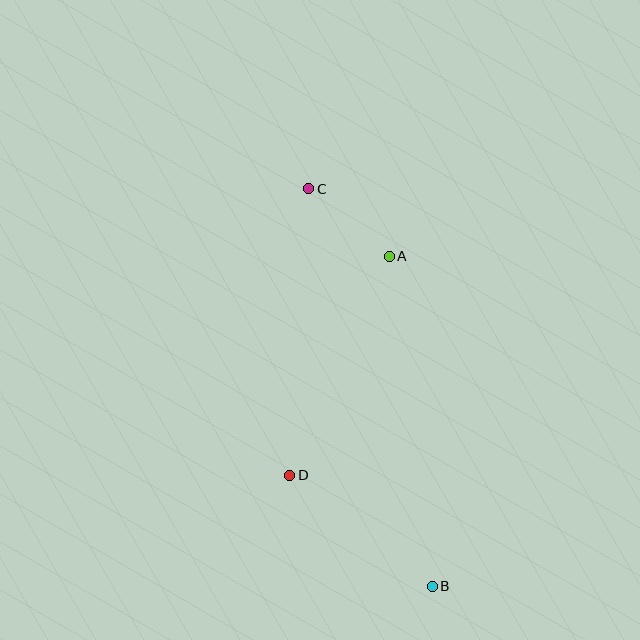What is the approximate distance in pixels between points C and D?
The distance between C and D is approximately 288 pixels.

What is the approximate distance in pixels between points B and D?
The distance between B and D is approximately 181 pixels.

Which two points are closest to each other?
Points A and C are closest to each other.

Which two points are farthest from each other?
Points B and C are farthest from each other.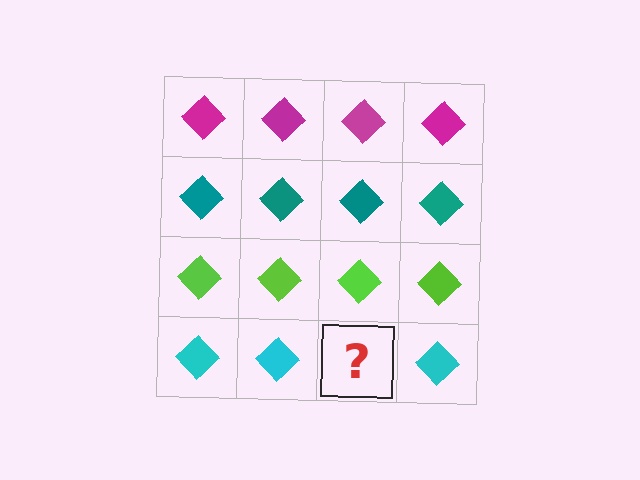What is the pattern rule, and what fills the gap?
The rule is that each row has a consistent color. The gap should be filled with a cyan diamond.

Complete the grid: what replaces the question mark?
The question mark should be replaced with a cyan diamond.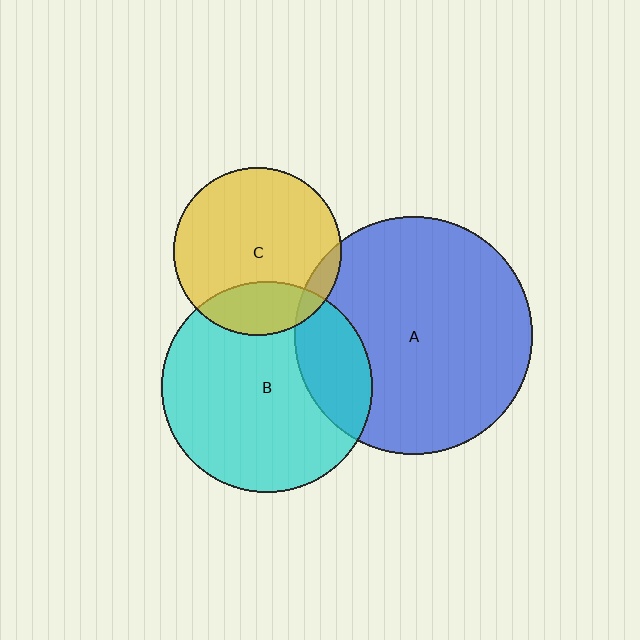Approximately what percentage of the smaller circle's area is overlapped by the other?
Approximately 10%.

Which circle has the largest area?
Circle A (blue).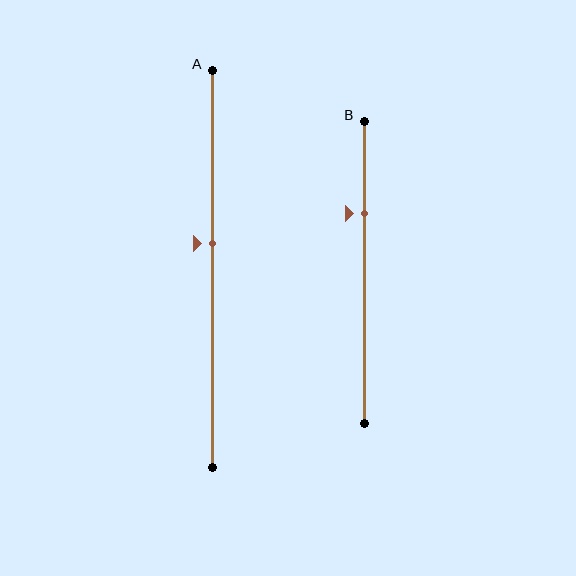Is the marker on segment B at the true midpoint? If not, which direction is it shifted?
No, the marker on segment B is shifted upward by about 19% of the segment length.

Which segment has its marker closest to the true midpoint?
Segment A has its marker closest to the true midpoint.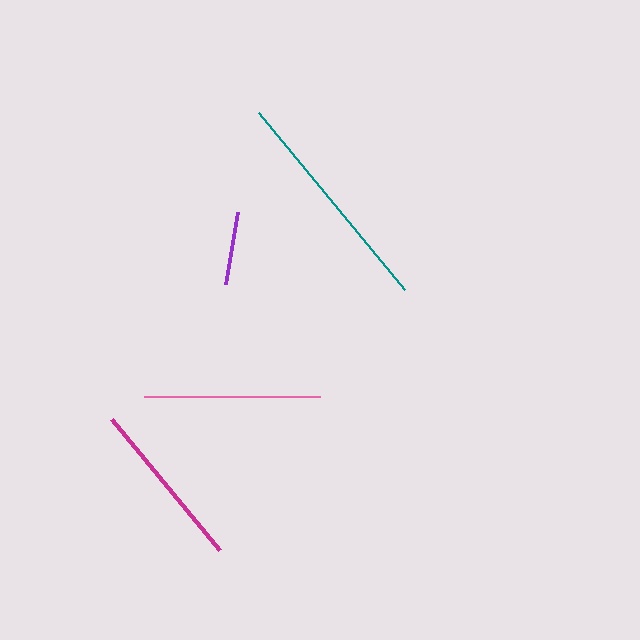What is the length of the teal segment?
The teal segment is approximately 230 pixels long.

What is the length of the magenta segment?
The magenta segment is approximately 170 pixels long.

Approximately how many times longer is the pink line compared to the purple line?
The pink line is approximately 2.4 times the length of the purple line.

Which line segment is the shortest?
The purple line is the shortest at approximately 73 pixels.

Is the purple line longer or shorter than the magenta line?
The magenta line is longer than the purple line.